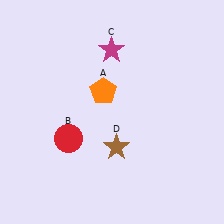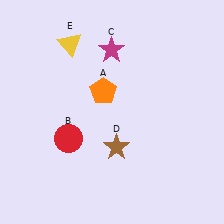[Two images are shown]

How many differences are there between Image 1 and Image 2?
There is 1 difference between the two images.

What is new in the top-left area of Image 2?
A yellow triangle (E) was added in the top-left area of Image 2.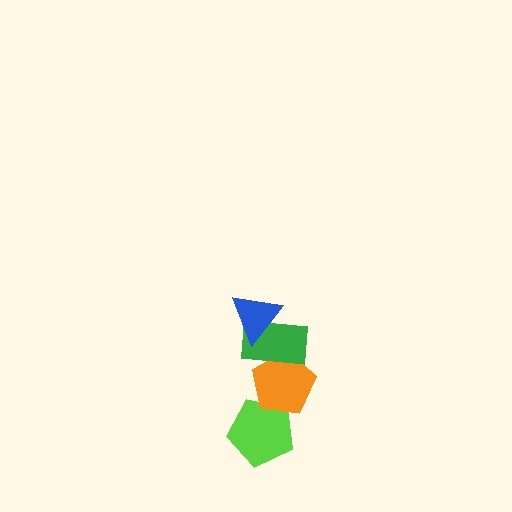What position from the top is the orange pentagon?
The orange pentagon is 3rd from the top.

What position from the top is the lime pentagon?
The lime pentagon is 4th from the top.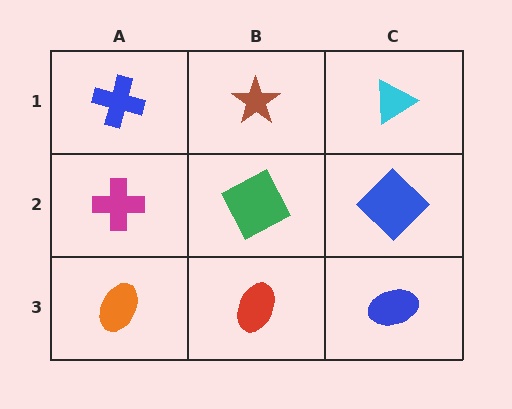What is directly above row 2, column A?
A blue cross.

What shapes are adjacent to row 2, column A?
A blue cross (row 1, column A), an orange ellipse (row 3, column A), a green square (row 2, column B).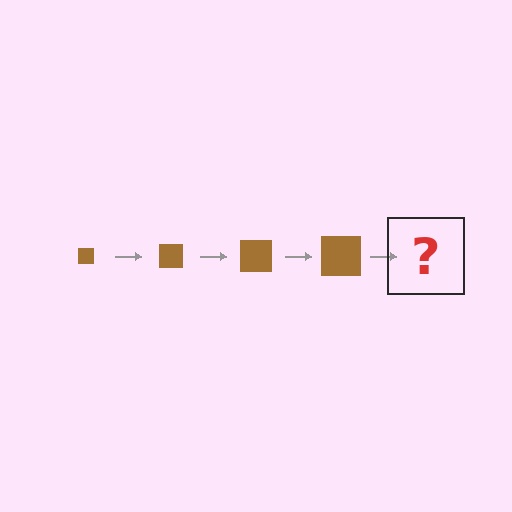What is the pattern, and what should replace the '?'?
The pattern is that the square gets progressively larger each step. The '?' should be a brown square, larger than the previous one.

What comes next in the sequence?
The next element should be a brown square, larger than the previous one.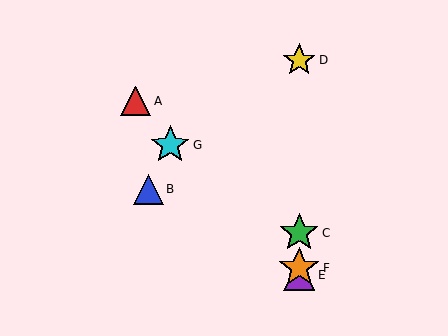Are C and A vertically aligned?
No, C is at x≈299 and A is at x≈136.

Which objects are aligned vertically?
Objects C, D, E, F are aligned vertically.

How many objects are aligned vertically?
4 objects (C, D, E, F) are aligned vertically.